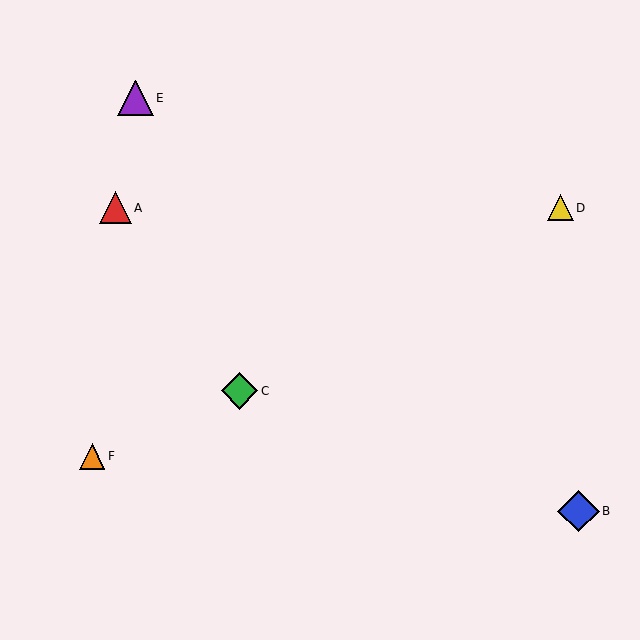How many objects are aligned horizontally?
2 objects (A, D) are aligned horizontally.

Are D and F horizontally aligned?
No, D is at y≈208 and F is at y≈456.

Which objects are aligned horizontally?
Objects A, D are aligned horizontally.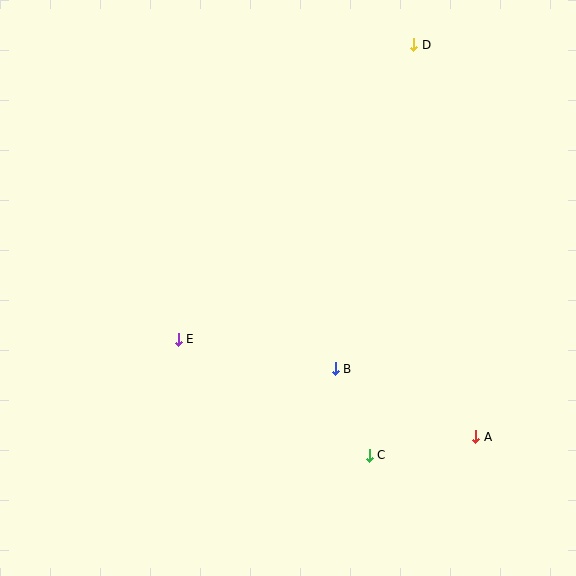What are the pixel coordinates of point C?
Point C is at (369, 455).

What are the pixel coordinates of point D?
Point D is at (414, 45).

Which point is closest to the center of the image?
Point B at (335, 369) is closest to the center.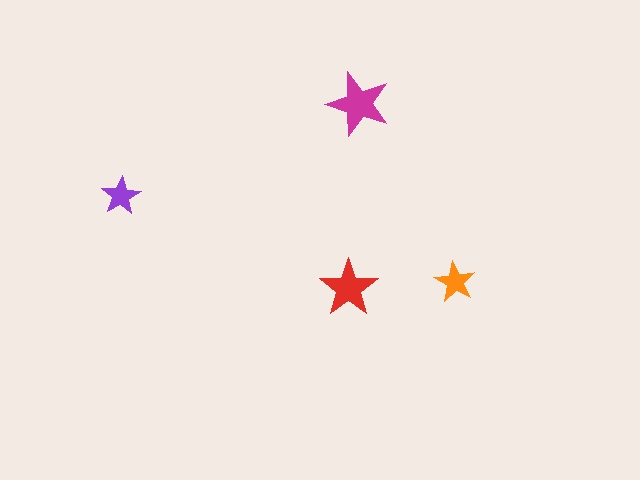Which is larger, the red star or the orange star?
The red one.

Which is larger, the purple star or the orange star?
The orange one.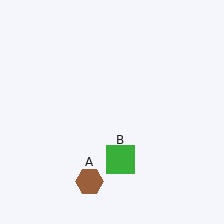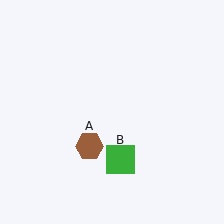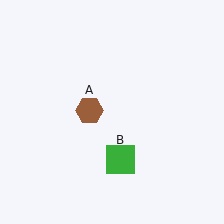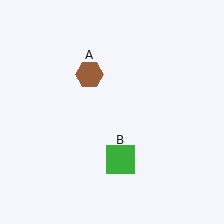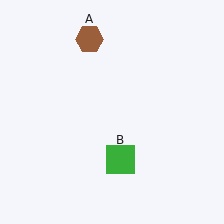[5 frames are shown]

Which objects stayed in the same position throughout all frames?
Green square (object B) remained stationary.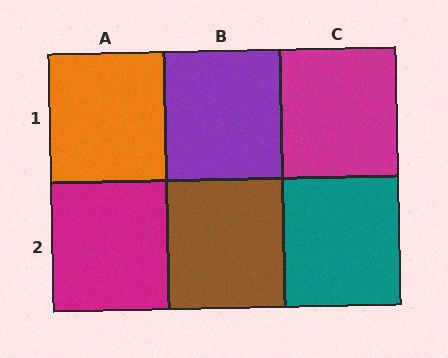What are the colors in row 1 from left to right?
Orange, purple, magenta.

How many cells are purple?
1 cell is purple.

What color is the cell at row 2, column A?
Magenta.